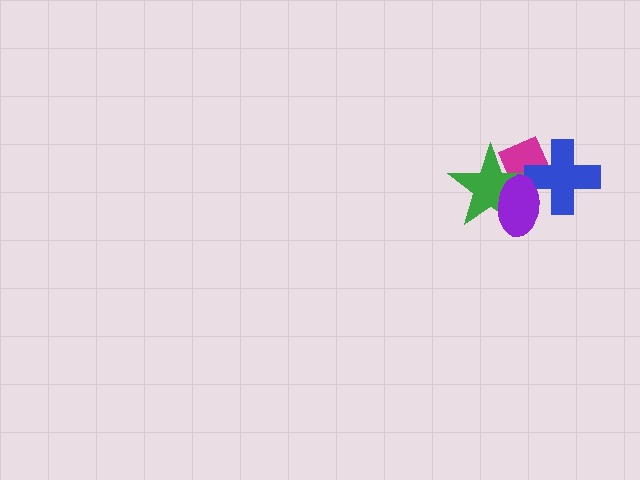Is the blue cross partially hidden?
Yes, it is partially covered by another shape.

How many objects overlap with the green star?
3 objects overlap with the green star.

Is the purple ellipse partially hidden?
No, no other shape covers it.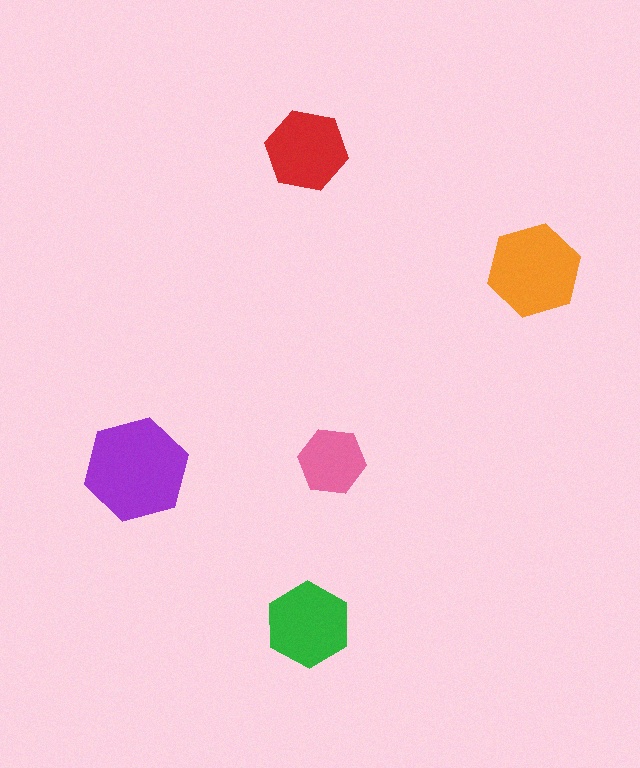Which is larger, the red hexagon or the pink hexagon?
The red one.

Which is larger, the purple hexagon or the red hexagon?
The purple one.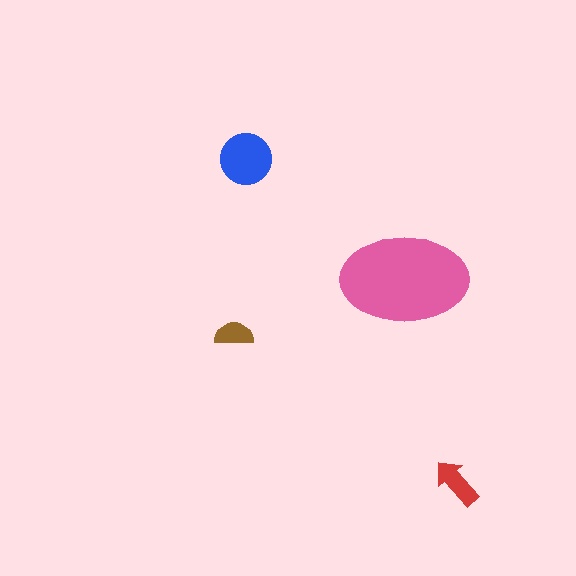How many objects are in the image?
There are 4 objects in the image.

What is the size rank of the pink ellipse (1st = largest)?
1st.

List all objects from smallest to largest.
The brown semicircle, the red arrow, the blue circle, the pink ellipse.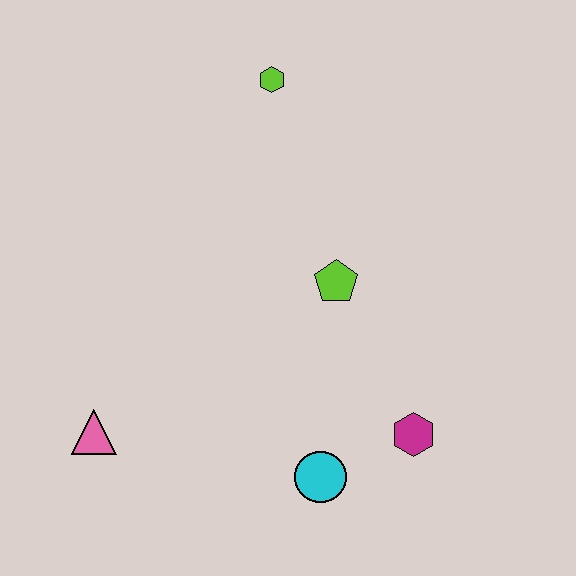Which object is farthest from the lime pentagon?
The pink triangle is farthest from the lime pentagon.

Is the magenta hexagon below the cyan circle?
No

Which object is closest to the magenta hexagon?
The cyan circle is closest to the magenta hexagon.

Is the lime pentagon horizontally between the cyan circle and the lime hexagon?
No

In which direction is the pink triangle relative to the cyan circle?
The pink triangle is to the left of the cyan circle.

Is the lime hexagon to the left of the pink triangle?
No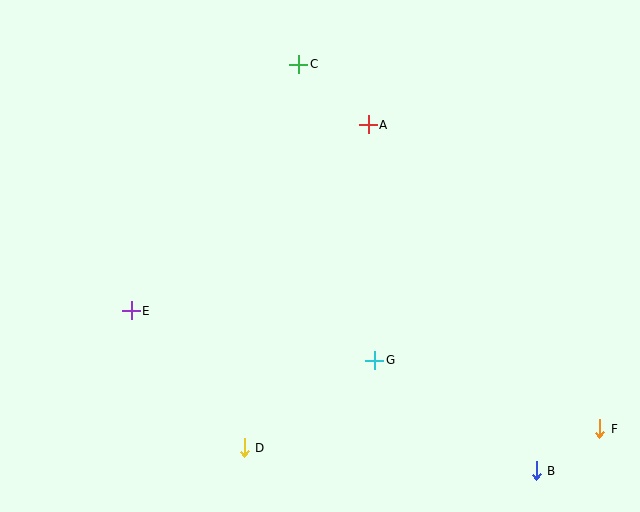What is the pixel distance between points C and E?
The distance between C and E is 298 pixels.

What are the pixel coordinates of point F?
Point F is at (600, 429).